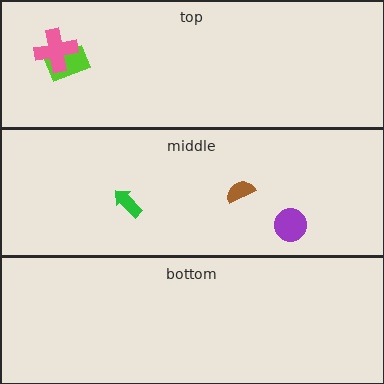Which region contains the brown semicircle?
The middle region.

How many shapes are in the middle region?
3.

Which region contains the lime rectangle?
The top region.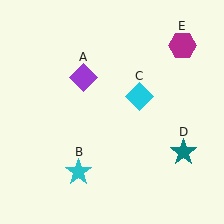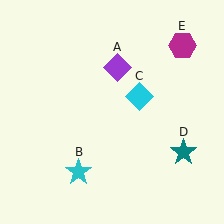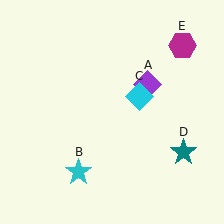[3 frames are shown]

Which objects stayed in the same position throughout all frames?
Cyan star (object B) and cyan diamond (object C) and teal star (object D) and magenta hexagon (object E) remained stationary.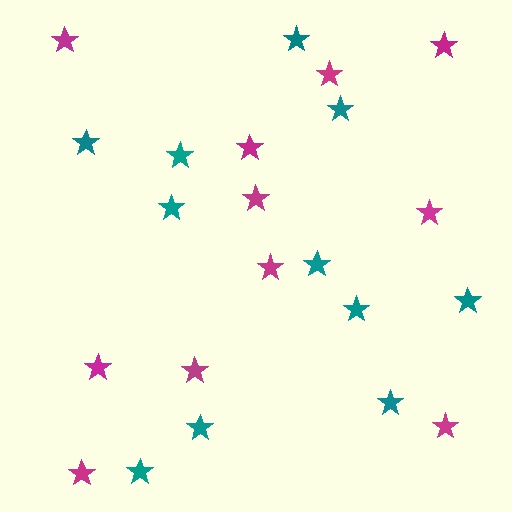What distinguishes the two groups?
There are 2 groups: one group of magenta stars (11) and one group of teal stars (11).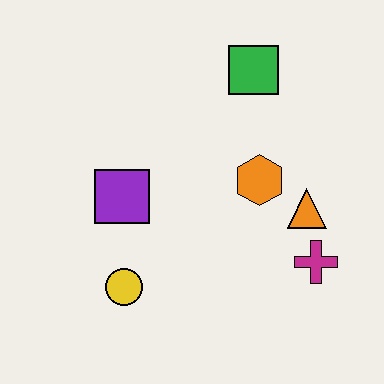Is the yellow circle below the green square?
Yes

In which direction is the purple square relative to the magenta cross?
The purple square is to the left of the magenta cross.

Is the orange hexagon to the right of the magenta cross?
No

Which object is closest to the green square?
The orange hexagon is closest to the green square.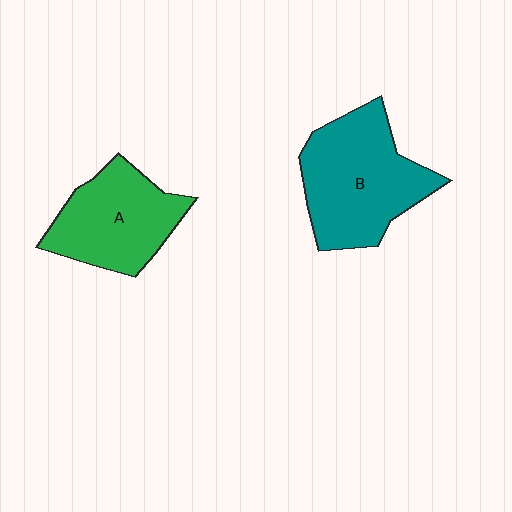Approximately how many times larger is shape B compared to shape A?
Approximately 1.2 times.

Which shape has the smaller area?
Shape A (green).